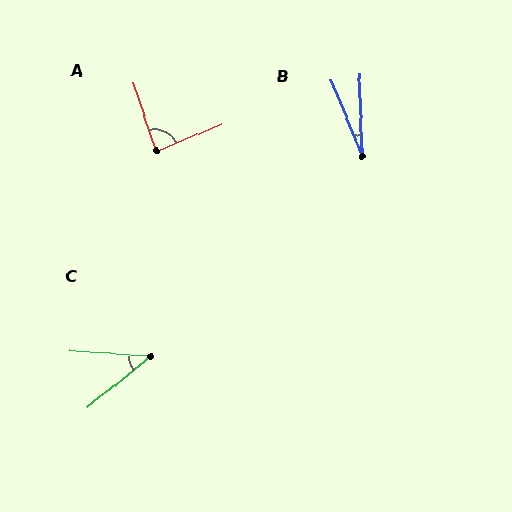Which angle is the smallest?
B, at approximately 20 degrees.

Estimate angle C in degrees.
Approximately 43 degrees.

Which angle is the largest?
A, at approximately 86 degrees.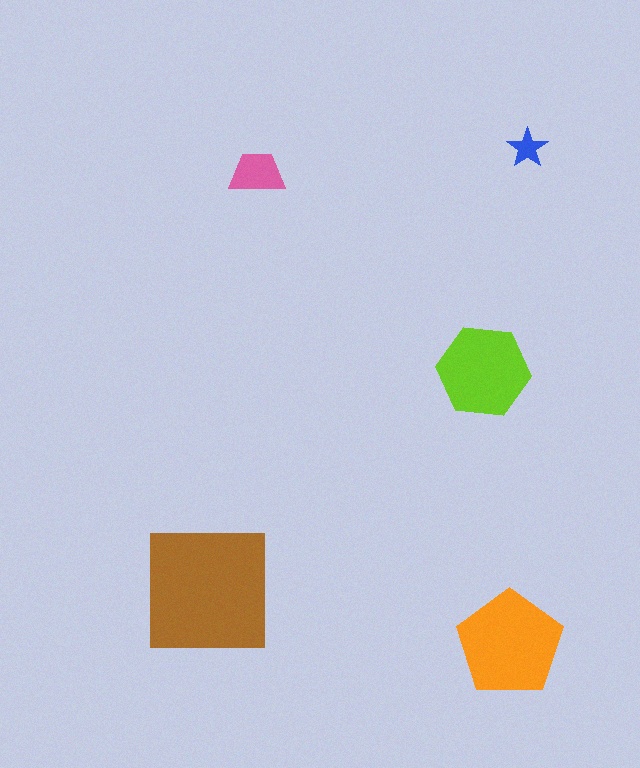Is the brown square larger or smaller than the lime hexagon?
Larger.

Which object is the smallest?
The blue star.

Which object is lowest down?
The orange pentagon is bottommost.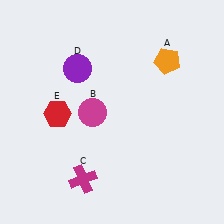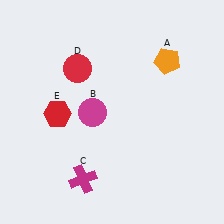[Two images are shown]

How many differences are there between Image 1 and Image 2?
There is 1 difference between the two images.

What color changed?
The circle (D) changed from purple in Image 1 to red in Image 2.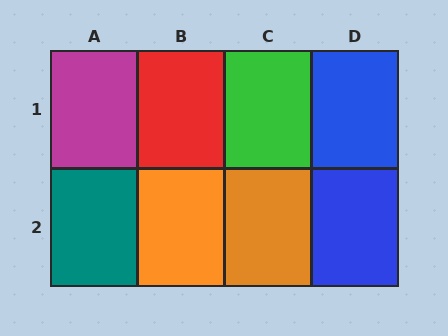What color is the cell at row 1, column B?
Red.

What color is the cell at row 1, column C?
Green.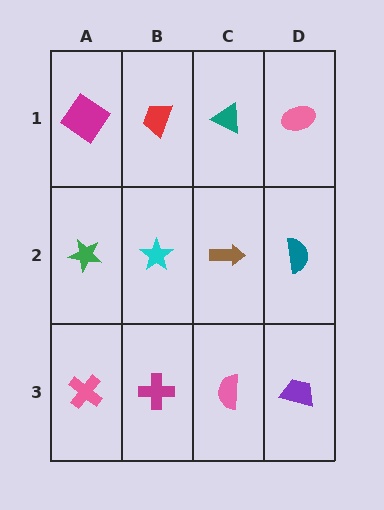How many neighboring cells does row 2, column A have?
3.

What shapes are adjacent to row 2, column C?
A teal triangle (row 1, column C), a pink semicircle (row 3, column C), a cyan star (row 2, column B), a teal semicircle (row 2, column D).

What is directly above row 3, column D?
A teal semicircle.